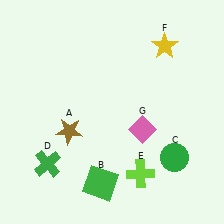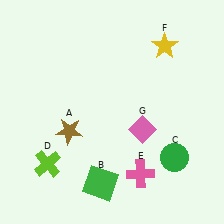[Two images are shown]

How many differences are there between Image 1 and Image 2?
There are 2 differences between the two images.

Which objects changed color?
D changed from green to lime. E changed from lime to pink.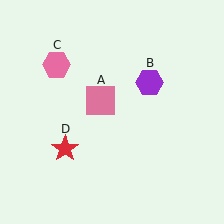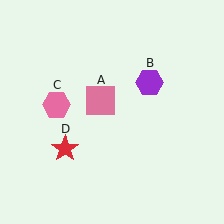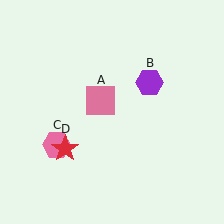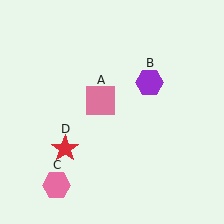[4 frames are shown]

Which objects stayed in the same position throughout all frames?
Pink square (object A) and purple hexagon (object B) and red star (object D) remained stationary.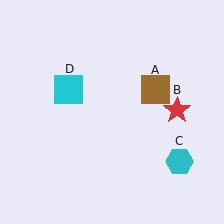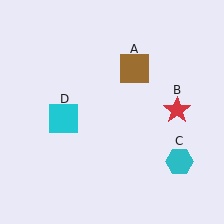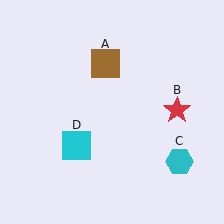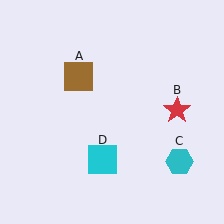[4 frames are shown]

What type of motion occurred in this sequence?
The brown square (object A), cyan square (object D) rotated counterclockwise around the center of the scene.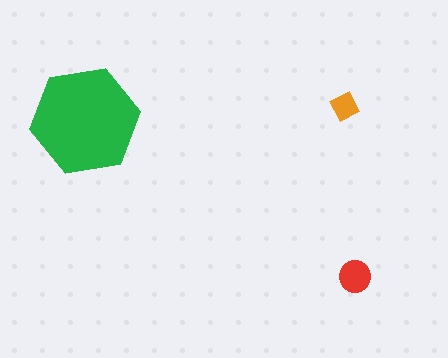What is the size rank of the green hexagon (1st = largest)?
1st.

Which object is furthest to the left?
The green hexagon is leftmost.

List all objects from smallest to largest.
The orange diamond, the red circle, the green hexagon.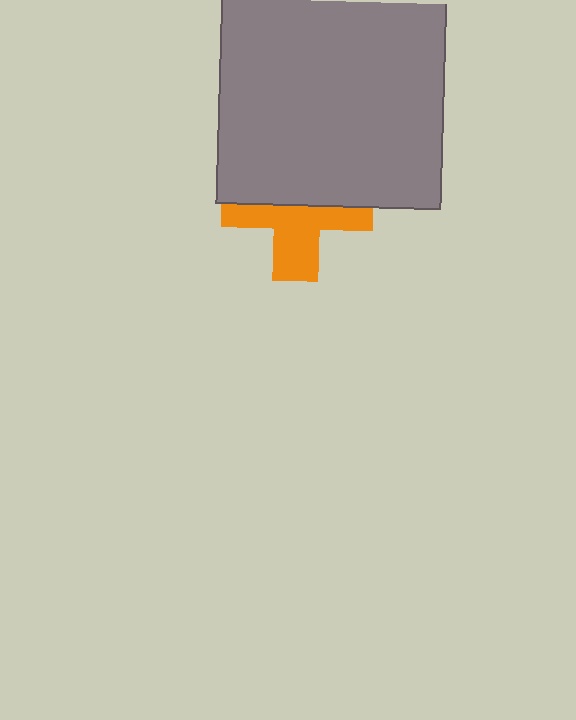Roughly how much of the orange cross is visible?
About half of it is visible (roughly 51%).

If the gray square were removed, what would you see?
You would see the complete orange cross.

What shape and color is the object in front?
The object in front is a gray square.